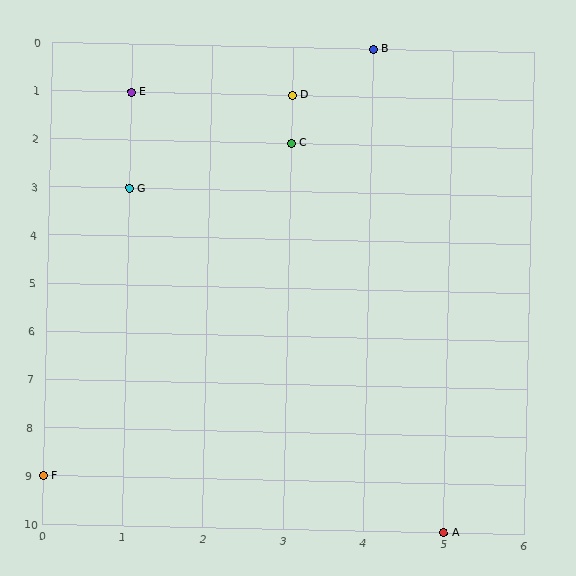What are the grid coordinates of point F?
Point F is at grid coordinates (0, 9).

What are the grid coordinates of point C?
Point C is at grid coordinates (3, 2).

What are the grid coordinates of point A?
Point A is at grid coordinates (5, 10).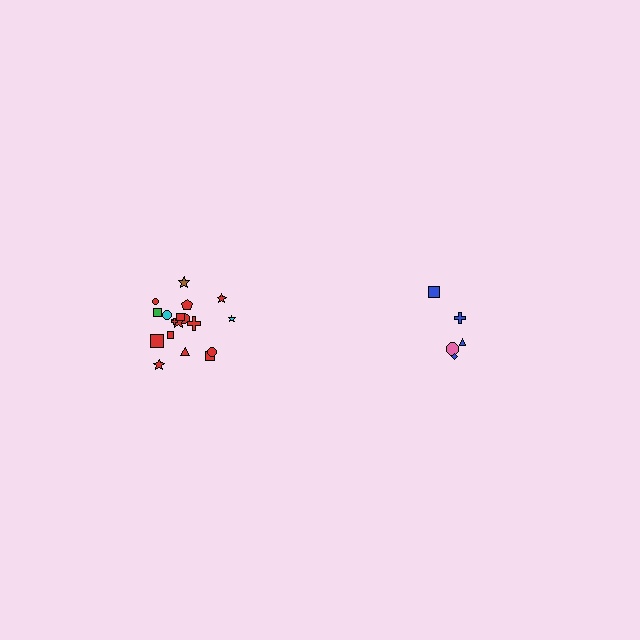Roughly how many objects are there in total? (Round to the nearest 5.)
Roughly 25 objects in total.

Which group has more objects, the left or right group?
The left group.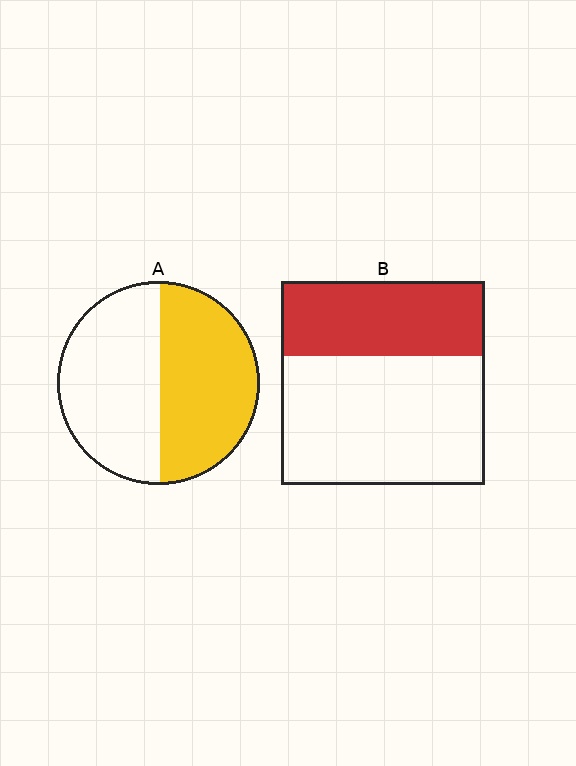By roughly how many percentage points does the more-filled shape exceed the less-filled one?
By roughly 10 percentage points (A over B).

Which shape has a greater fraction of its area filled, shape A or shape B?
Shape A.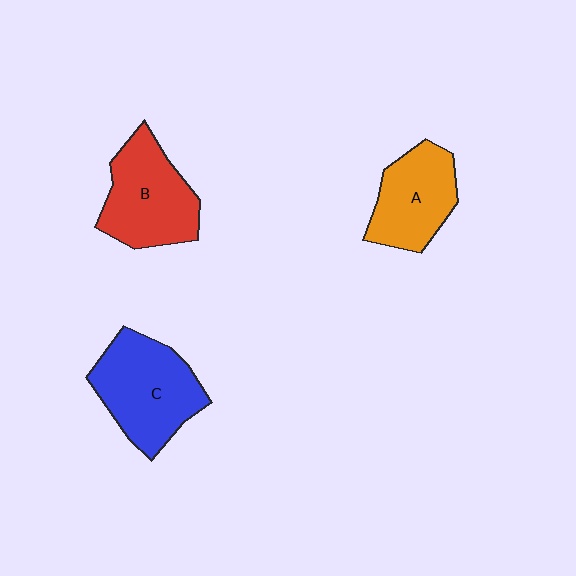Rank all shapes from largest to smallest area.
From largest to smallest: C (blue), B (red), A (orange).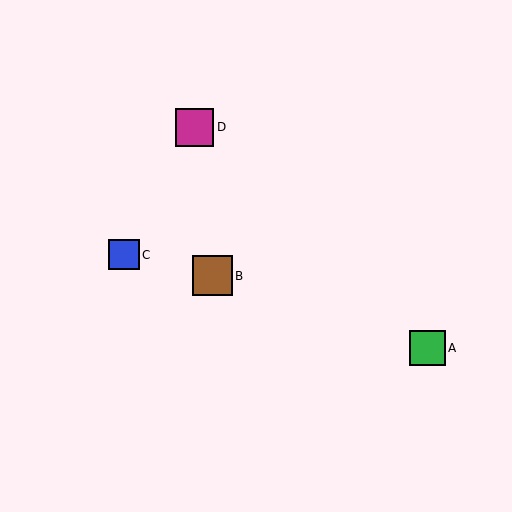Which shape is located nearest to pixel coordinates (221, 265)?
The brown square (labeled B) at (212, 276) is nearest to that location.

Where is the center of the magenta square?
The center of the magenta square is at (195, 127).